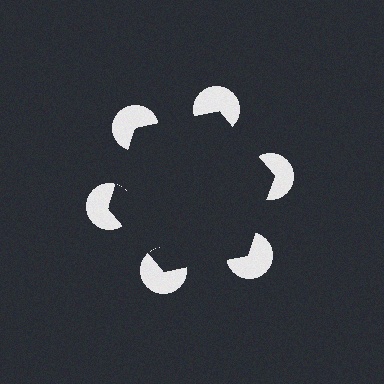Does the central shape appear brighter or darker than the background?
It typically appears slightly darker than the background, even though no actual brightness change is drawn.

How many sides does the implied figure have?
6 sides.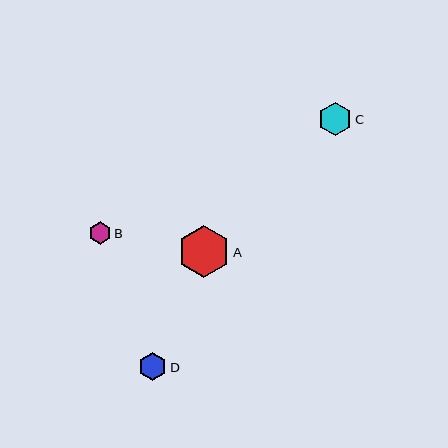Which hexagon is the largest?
Hexagon A is the largest with a size of approximately 52 pixels.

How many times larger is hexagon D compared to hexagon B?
Hexagon D is approximately 1.3 times the size of hexagon B.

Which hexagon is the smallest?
Hexagon B is the smallest with a size of approximately 23 pixels.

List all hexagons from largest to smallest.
From largest to smallest: A, C, D, B.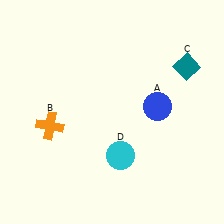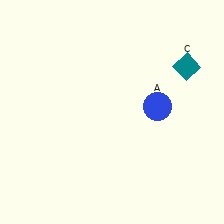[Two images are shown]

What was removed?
The orange cross (B), the cyan circle (D) were removed in Image 2.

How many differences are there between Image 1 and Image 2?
There are 2 differences between the two images.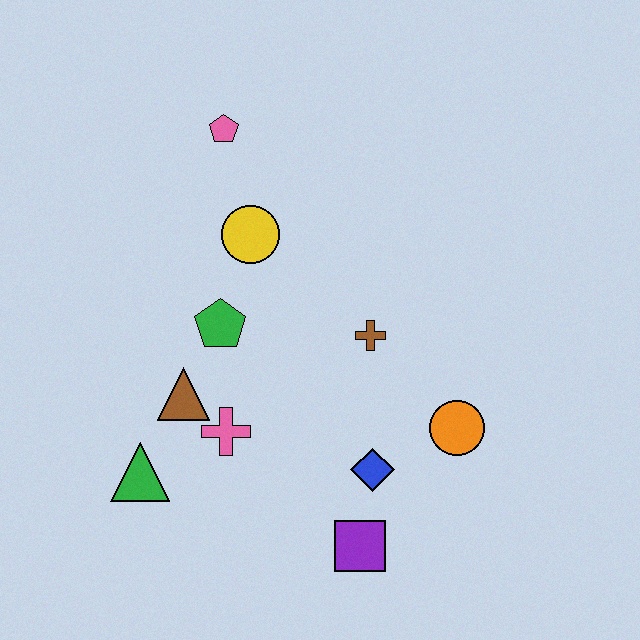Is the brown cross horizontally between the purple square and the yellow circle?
No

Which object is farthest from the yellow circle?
The purple square is farthest from the yellow circle.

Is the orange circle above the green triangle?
Yes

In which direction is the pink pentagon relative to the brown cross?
The pink pentagon is above the brown cross.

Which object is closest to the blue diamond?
The purple square is closest to the blue diamond.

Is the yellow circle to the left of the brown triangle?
No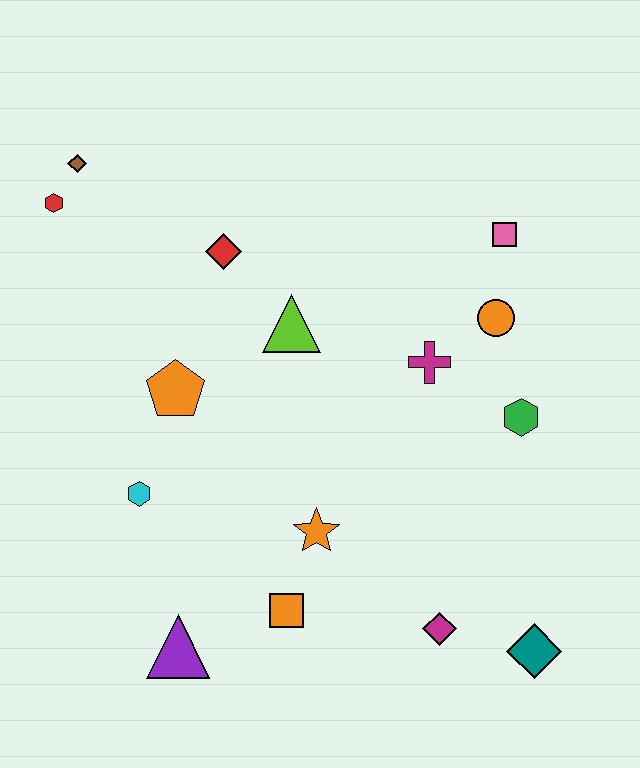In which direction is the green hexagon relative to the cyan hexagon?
The green hexagon is to the right of the cyan hexagon.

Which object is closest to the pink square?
The orange circle is closest to the pink square.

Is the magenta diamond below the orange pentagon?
Yes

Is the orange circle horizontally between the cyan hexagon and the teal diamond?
Yes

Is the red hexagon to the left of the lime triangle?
Yes